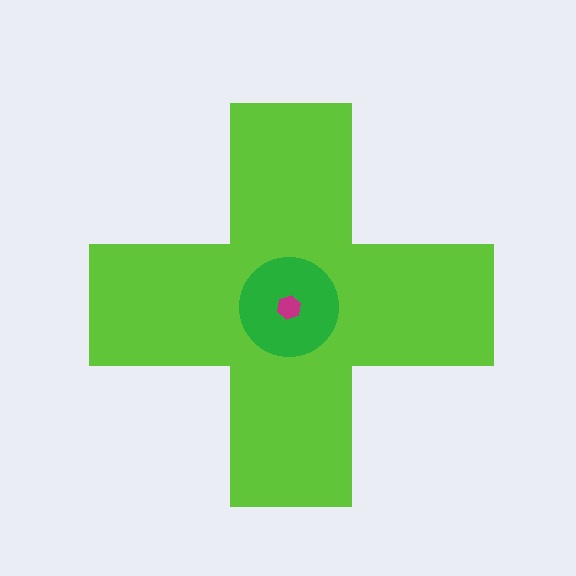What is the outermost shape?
The lime cross.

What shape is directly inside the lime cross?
The green circle.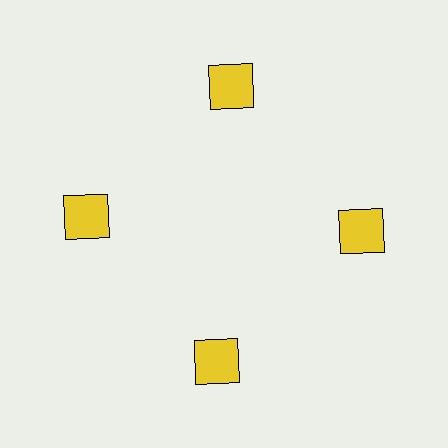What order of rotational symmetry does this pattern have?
This pattern has 4-fold rotational symmetry.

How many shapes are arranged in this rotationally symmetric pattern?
There are 4 shapes, arranged in 4 groups of 1.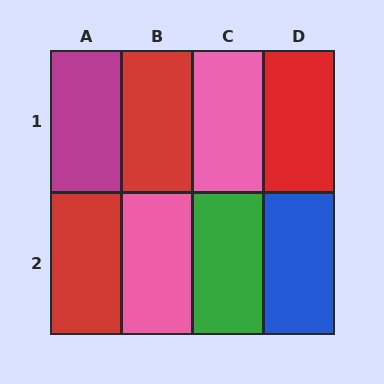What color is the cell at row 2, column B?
Pink.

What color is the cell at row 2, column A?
Red.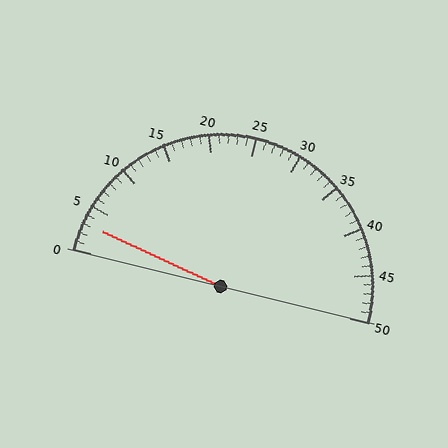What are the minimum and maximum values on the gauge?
The gauge ranges from 0 to 50.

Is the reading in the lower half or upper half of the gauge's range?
The reading is in the lower half of the range (0 to 50).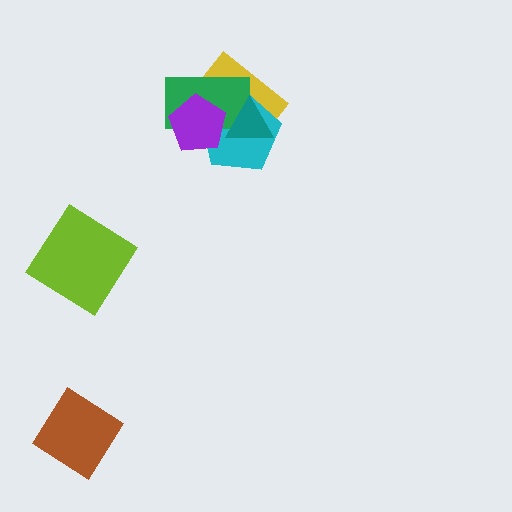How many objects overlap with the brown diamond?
0 objects overlap with the brown diamond.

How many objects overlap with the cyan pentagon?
4 objects overlap with the cyan pentagon.